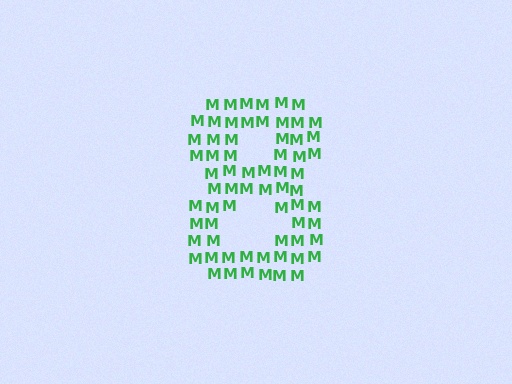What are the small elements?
The small elements are letter M's.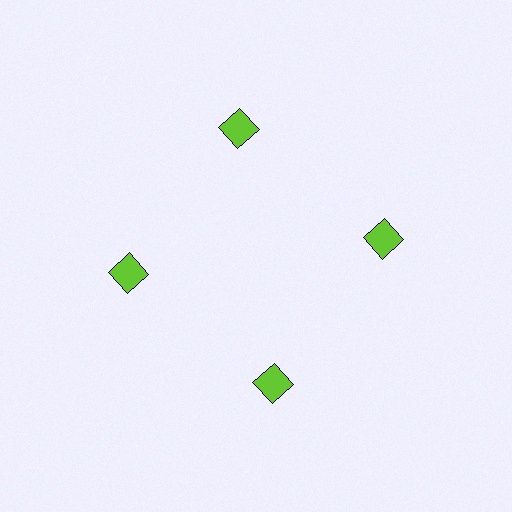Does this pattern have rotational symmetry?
Yes, this pattern has 4-fold rotational symmetry. It looks the same after rotating 90 degrees around the center.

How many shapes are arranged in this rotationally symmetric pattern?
There are 4 shapes, arranged in 4 groups of 1.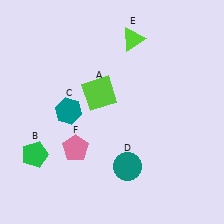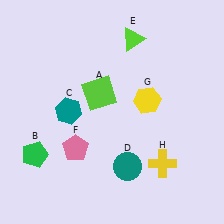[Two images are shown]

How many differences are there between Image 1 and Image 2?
There are 2 differences between the two images.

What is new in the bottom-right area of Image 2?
A yellow cross (H) was added in the bottom-right area of Image 2.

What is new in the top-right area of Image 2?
A yellow hexagon (G) was added in the top-right area of Image 2.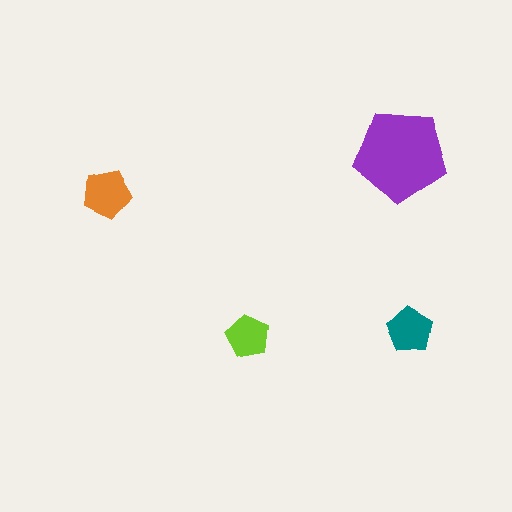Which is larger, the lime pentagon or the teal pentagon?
The teal one.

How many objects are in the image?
There are 4 objects in the image.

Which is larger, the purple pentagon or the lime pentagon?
The purple one.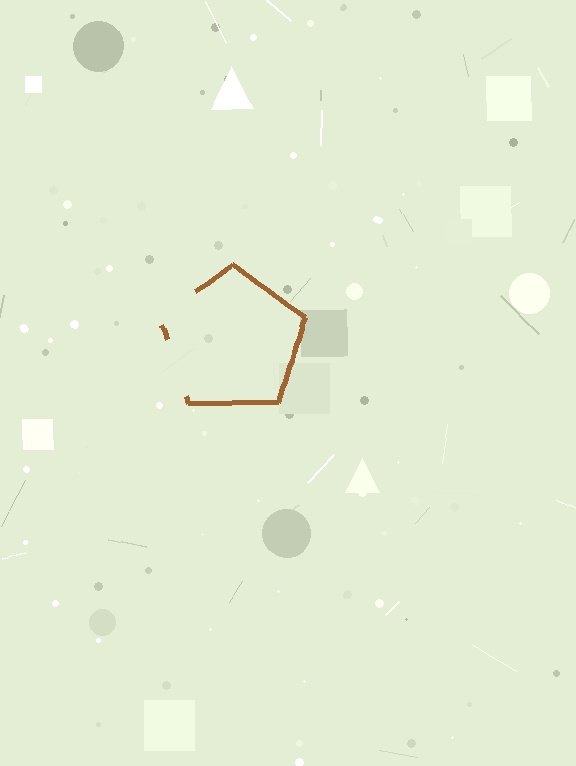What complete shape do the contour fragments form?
The contour fragments form a pentagon.